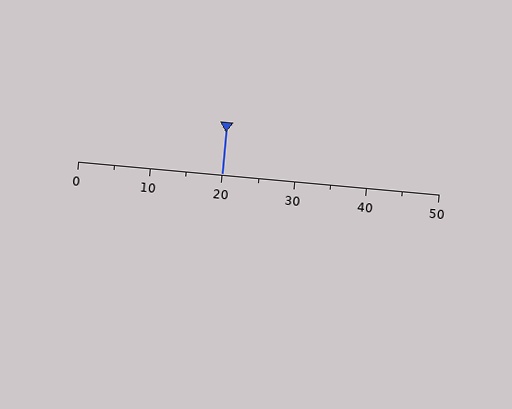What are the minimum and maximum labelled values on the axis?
The axis runs from 0 to 50.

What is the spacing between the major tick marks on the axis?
The major ticks are spaced 10 apart.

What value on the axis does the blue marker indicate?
The marker indicates approximately 20.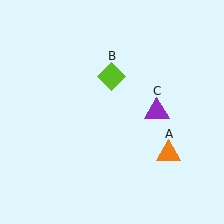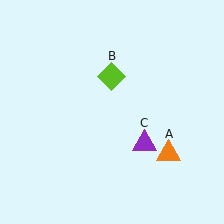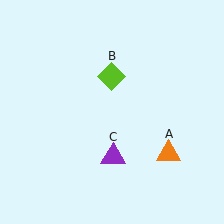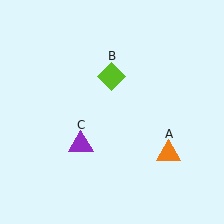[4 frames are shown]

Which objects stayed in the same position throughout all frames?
Orange triangle (object A) and lime diamond (object B) remained stationary.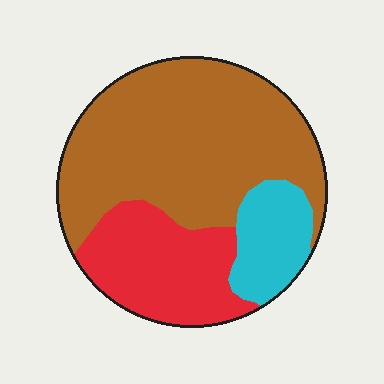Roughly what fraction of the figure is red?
Red takes up about one quarter (1/4) of the figure.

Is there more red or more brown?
Brown.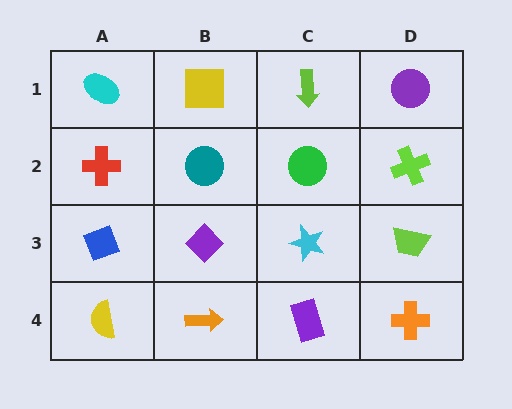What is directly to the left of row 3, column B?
A blue diamond.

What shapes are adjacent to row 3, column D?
A lime cross (row 2, column D), an orange cross (row 4, column D), a cyan star (row 3, column C).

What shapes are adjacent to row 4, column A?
A blue diamond (row 3, column A), an orange arrow (row 4, column B).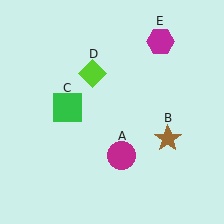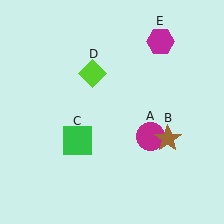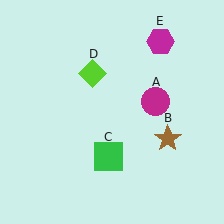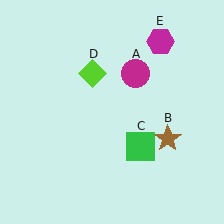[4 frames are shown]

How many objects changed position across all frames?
2 objects changed position: magenta circle (object A), green square (object C).